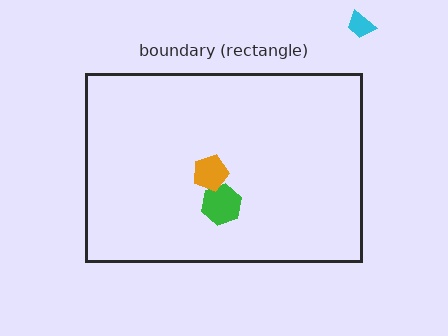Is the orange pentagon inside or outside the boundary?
Inside.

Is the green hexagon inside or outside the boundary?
Inside.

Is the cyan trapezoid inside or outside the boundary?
Outside.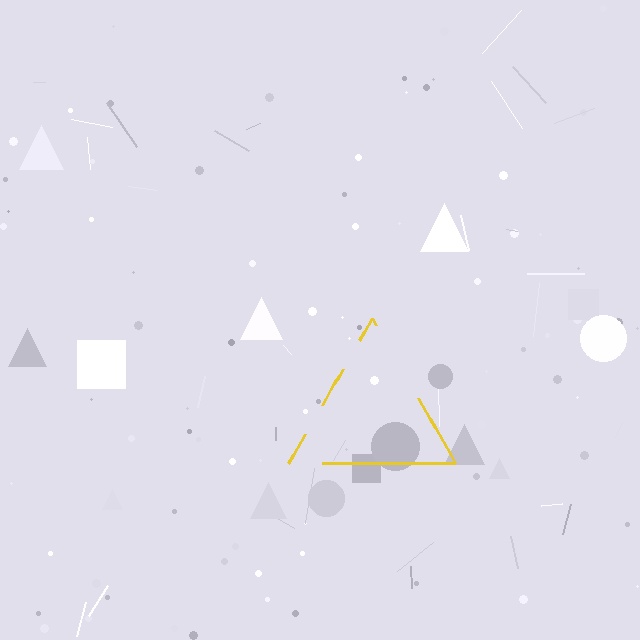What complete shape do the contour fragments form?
The contour fragments form a triangle.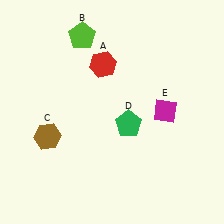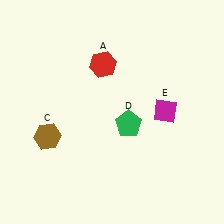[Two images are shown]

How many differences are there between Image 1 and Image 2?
There is 1 difference between the two images.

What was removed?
The lime pentagon (B) was removed in Image 2.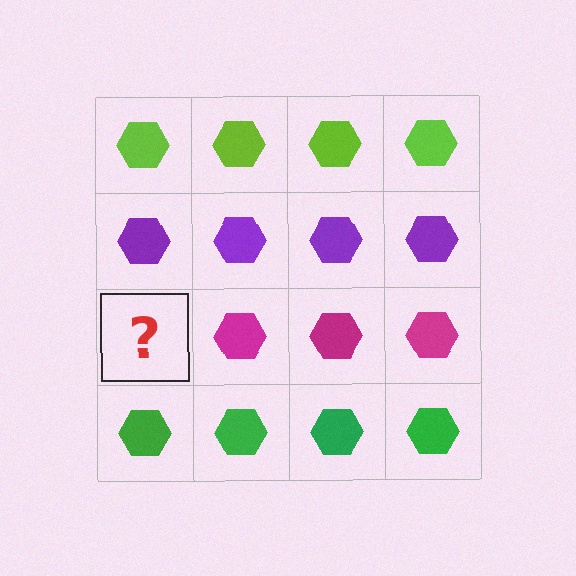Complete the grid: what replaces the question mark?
The question mark should be replaced with a magenta hexagon.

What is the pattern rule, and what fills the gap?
The rule is that each row has a consistent color. The gap should be filled with a magenta hexagon.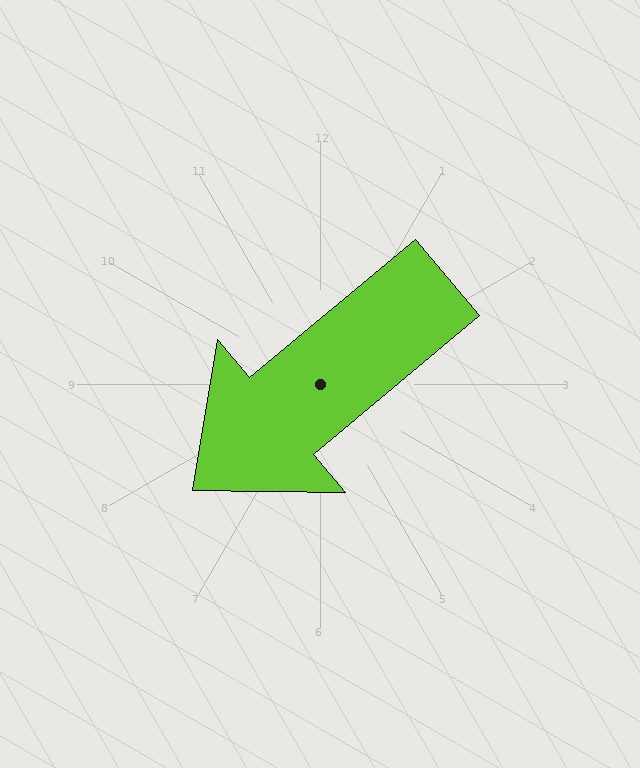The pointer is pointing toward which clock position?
Roughly 8 o'clock.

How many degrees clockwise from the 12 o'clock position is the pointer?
Approximately 230 degrees.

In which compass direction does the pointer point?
Southwest.